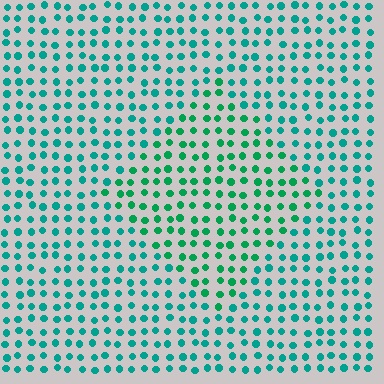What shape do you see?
I see a diamond.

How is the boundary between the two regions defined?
The boundary is defined purely by a slight shift in hue (about 24 degrees). Spacing, size, and orientation are identical on both sides.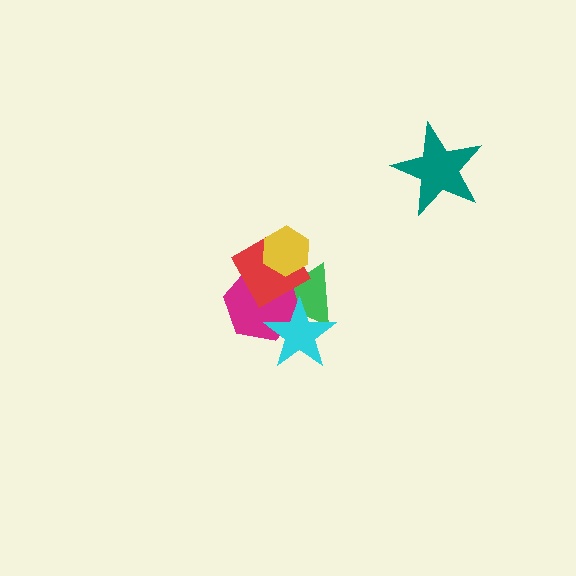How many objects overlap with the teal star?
0 objects overlap with the teal star.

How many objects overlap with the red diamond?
3 objects overlap with the red diamond.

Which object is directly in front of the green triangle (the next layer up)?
The magenta hexagon is directly in front of the green triangle.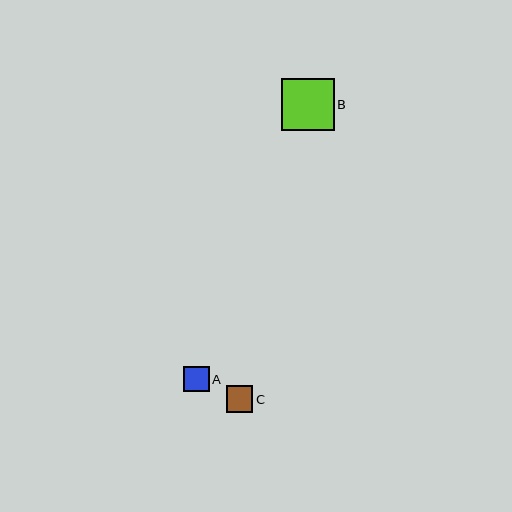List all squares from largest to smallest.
From largest to smallest: B, C, A.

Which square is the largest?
Square B is the largest with a size of approximately 53 pixels.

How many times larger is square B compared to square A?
Square B is approximately 2.1 times the size of square A.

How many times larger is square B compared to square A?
Square B is approximately 2.1 times the size of square A.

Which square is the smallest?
Square A is the smallest with a size of approximately 26 pixels.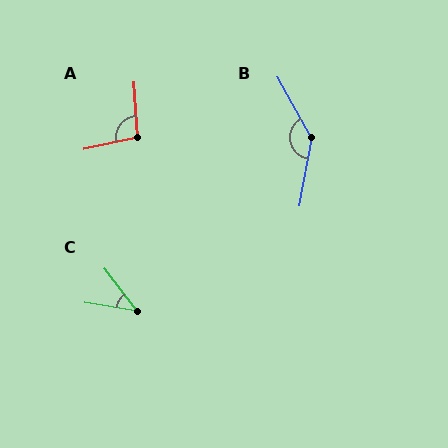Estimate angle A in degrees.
Approximately 99 degrees.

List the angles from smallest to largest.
C (44°), A (99°), B (141°).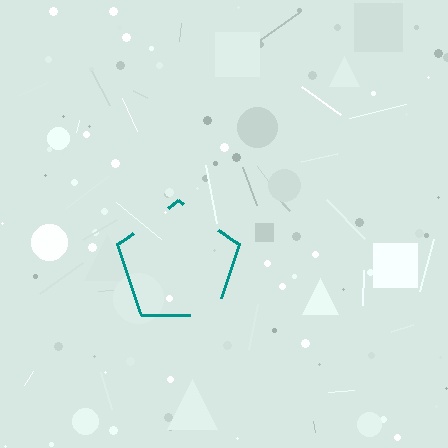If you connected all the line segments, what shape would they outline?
They would outline a pentagon.